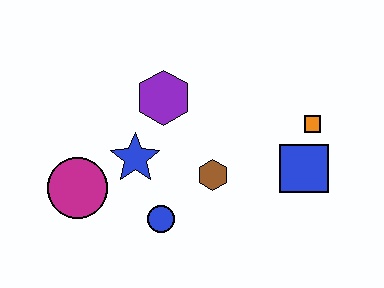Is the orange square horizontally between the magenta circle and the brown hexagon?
No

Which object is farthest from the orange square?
The magenta circle is farthest from the orange square.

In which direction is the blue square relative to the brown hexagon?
The blue square is to the right of the brown hexagon.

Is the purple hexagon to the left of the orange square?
Yes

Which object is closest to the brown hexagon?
The blue circle is closest to the brown hexagon.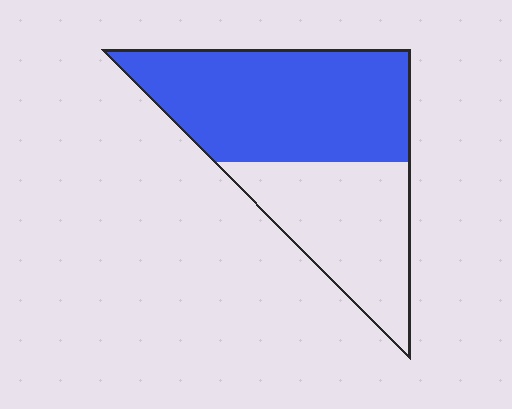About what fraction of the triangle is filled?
About three fifths (3/5).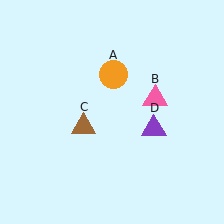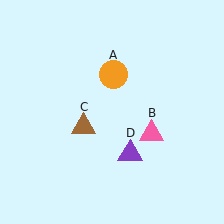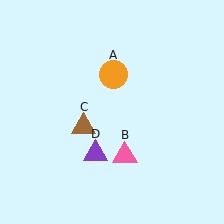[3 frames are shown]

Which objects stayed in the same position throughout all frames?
Orange circle (object A) and brown triangle (object C) remained stationary.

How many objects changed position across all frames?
2 objects changed position: pink triangle (object B), purple triangle (object D).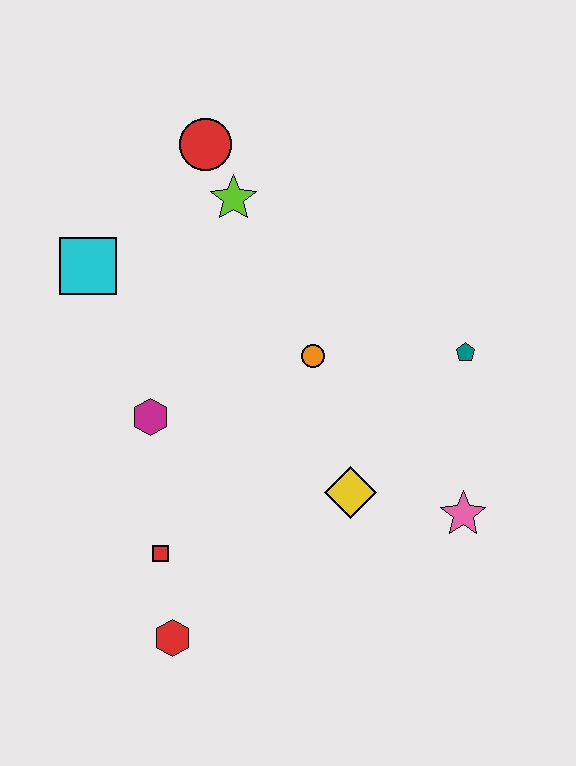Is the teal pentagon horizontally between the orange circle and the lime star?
No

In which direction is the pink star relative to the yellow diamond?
The pink star is to the right of the yellow diamond.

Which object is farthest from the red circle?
The red hexagon is farthest from the red circle.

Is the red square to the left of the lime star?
Yes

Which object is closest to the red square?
The red hexagon is closest to the red square.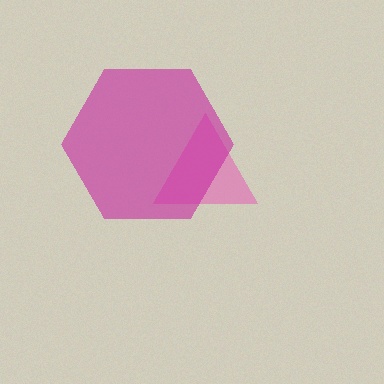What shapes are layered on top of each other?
The layered shapes are: a pink triangle, a magenta hexagon.